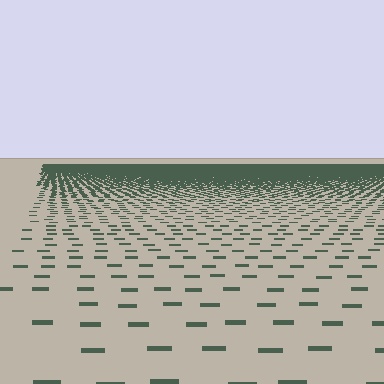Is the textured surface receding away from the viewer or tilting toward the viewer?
The surface is receding away from the viewer. Texture elements get smaller and denser toward the top.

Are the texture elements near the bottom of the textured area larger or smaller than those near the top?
Larger. Near the bottom, elements are closer to the viewer and appear at a bigger on-screen size.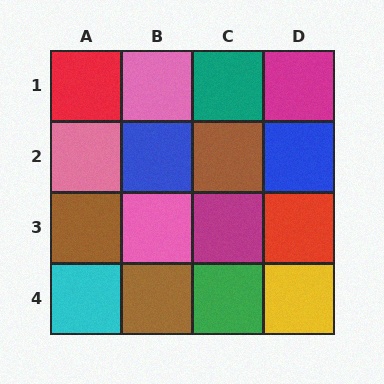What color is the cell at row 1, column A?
Red.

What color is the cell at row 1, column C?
Teal.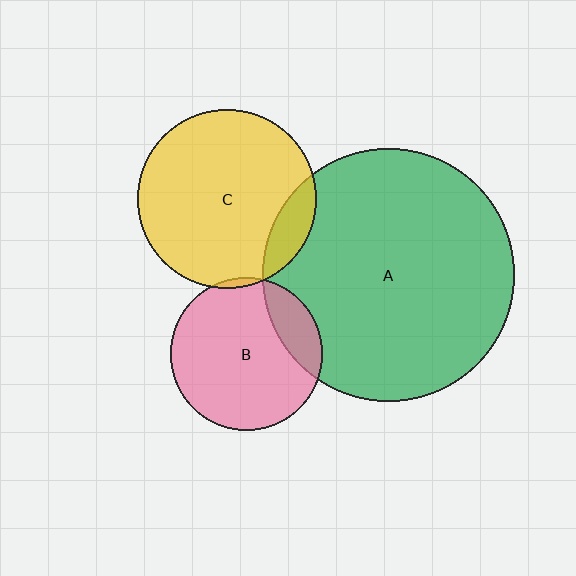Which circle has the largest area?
Circle A (green).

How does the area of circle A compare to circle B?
Approximately 2.7 times.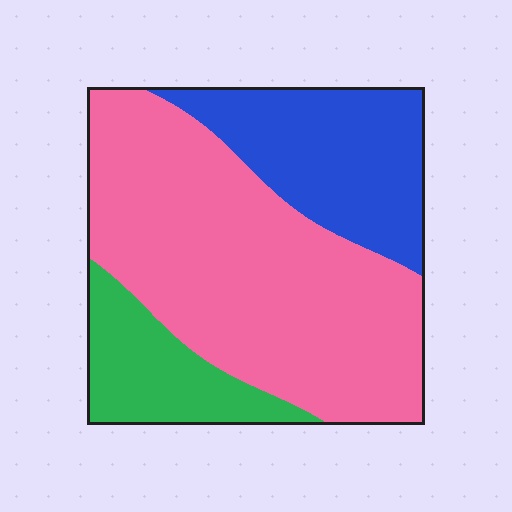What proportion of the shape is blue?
Blue takes up about one quarter (1/4) of the shape.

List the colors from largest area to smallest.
From largest to smallest: pink, blue, green.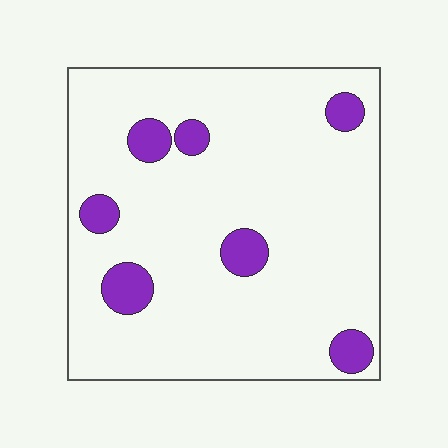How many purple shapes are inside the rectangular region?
7.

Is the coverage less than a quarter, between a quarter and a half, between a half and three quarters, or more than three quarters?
Less than a quarter.